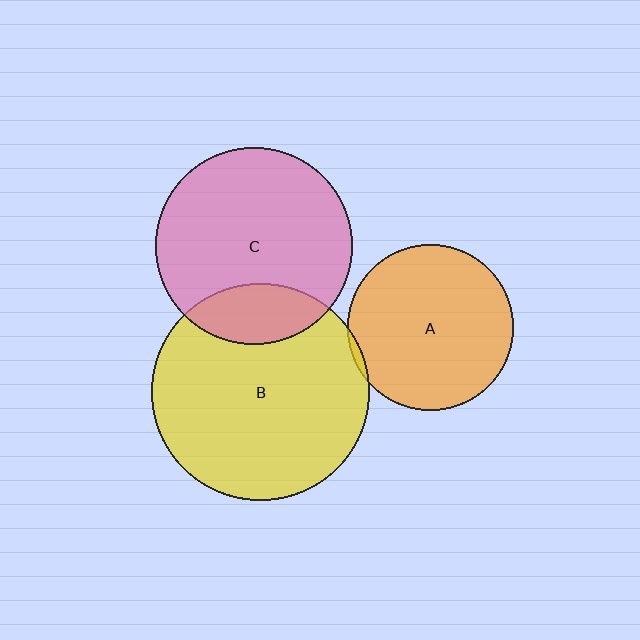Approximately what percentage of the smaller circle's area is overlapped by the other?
Approximately 5%.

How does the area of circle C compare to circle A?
Approximately 1.4 times.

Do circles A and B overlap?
Yes.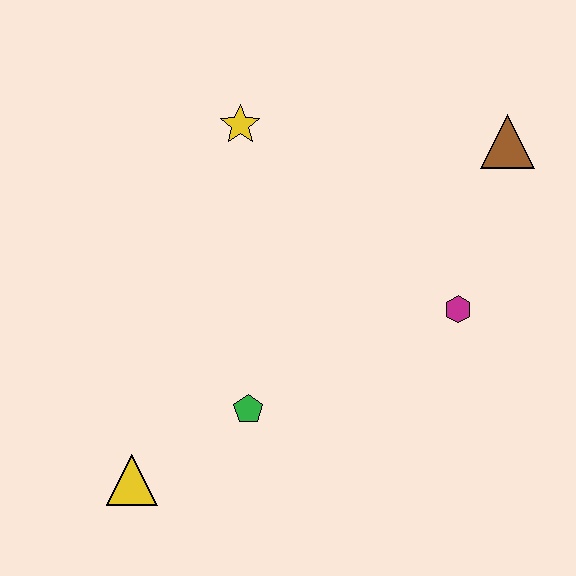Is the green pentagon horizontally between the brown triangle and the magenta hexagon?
No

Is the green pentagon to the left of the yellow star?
No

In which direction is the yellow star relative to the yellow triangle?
The yellow star is above the yellow triangle.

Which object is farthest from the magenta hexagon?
The yellow triangle is farthest from the magenta hexagon.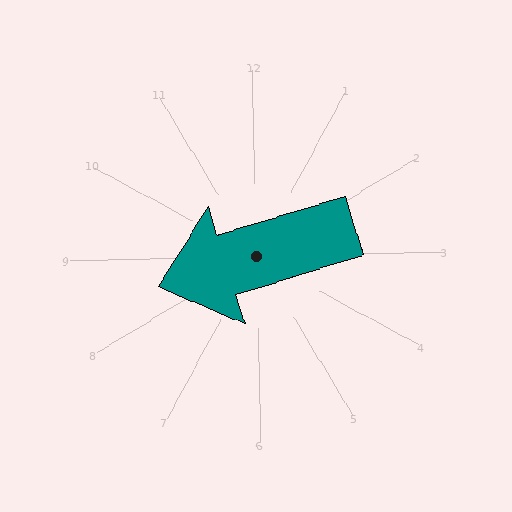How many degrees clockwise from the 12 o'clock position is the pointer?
Approximately 254 degrees.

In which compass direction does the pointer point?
West.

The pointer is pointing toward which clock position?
Roughly 8 o'clock.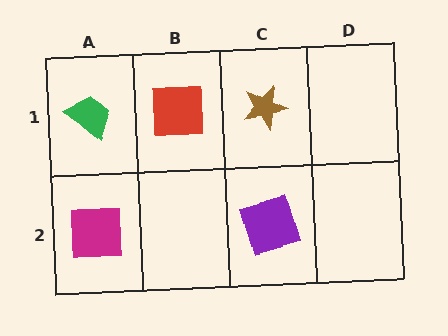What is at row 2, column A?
A magenta square.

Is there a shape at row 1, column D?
No, that cell is empty.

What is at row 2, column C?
A purple square.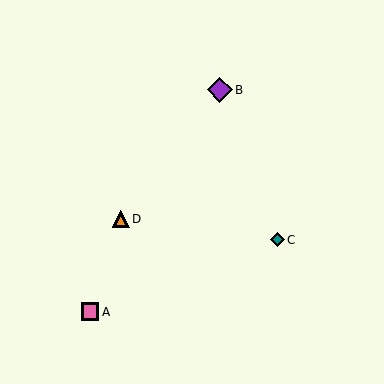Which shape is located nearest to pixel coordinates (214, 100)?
The purple diamond (labeled B) at (220, 90) is nearest to that location.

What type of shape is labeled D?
Shape D is an orange triangle.